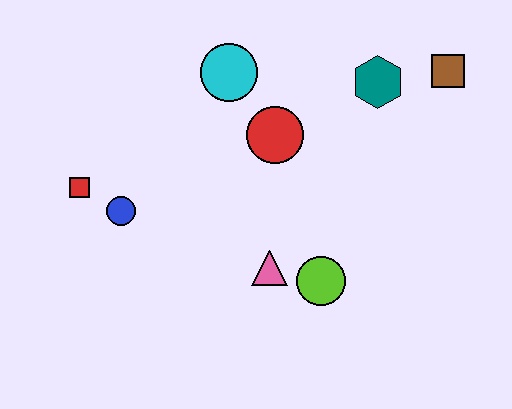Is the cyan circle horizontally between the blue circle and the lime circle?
Yes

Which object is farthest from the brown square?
The red square is farthest from the brown square.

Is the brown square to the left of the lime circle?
No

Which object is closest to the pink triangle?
The lime circle is closest to the pink triangle.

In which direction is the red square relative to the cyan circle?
The red square is to the left of the cyan circle.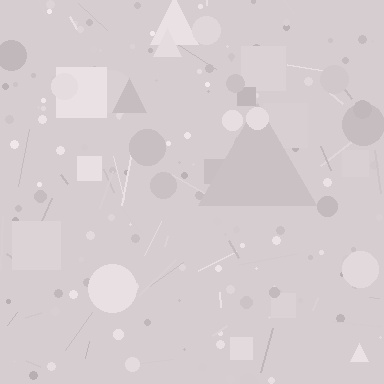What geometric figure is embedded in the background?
A triangle is embedded in the background.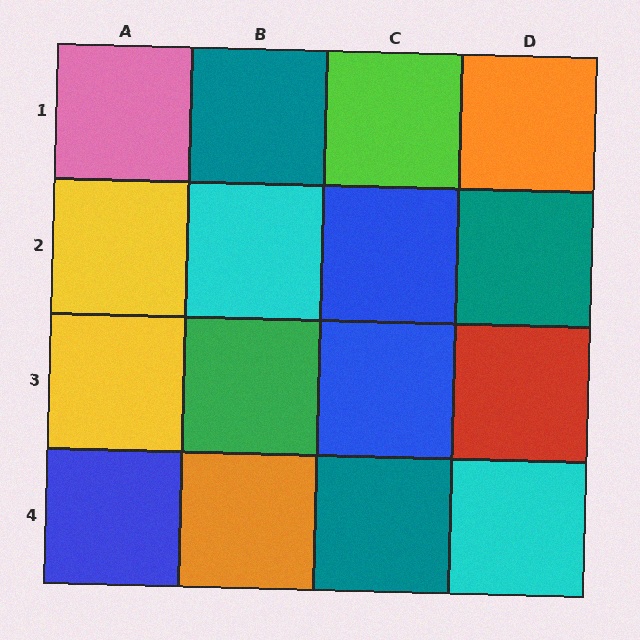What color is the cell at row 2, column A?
Yellow.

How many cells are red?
1 cell is red.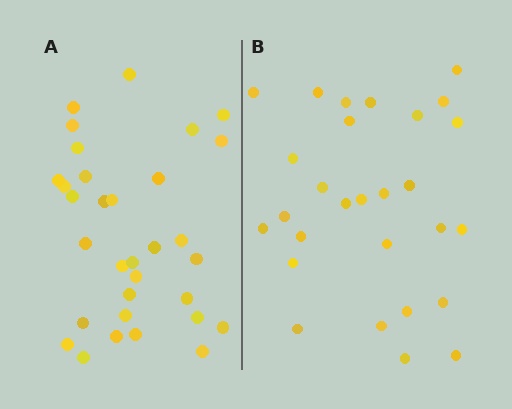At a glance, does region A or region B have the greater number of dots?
Region A (the left region) has more dots.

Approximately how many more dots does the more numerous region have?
Region A has about 4 more dots than region B.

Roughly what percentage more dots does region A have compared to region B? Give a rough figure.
About 15% more.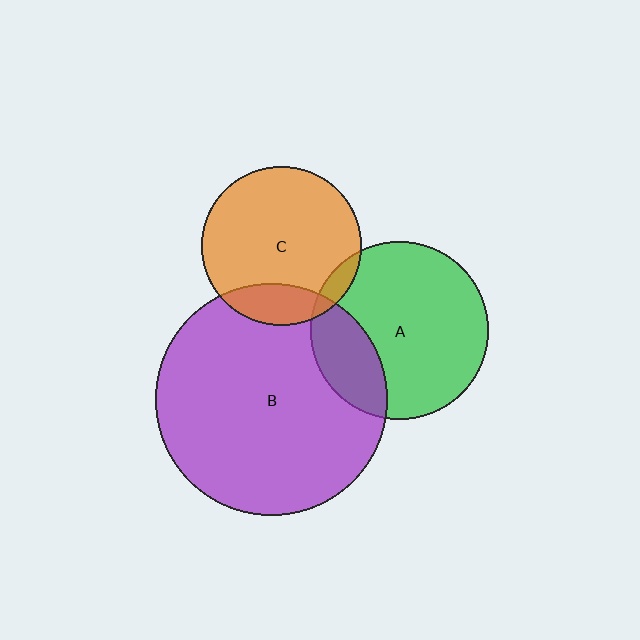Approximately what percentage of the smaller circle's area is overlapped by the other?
Approximately 15%.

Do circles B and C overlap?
Yes.